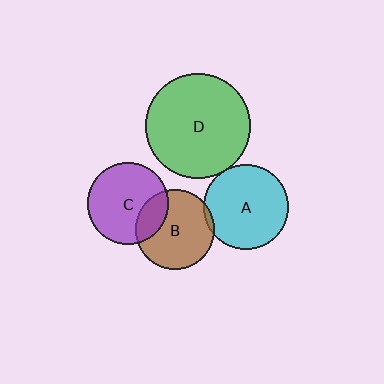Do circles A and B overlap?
Yes.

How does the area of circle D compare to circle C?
Approximately 1.7 times.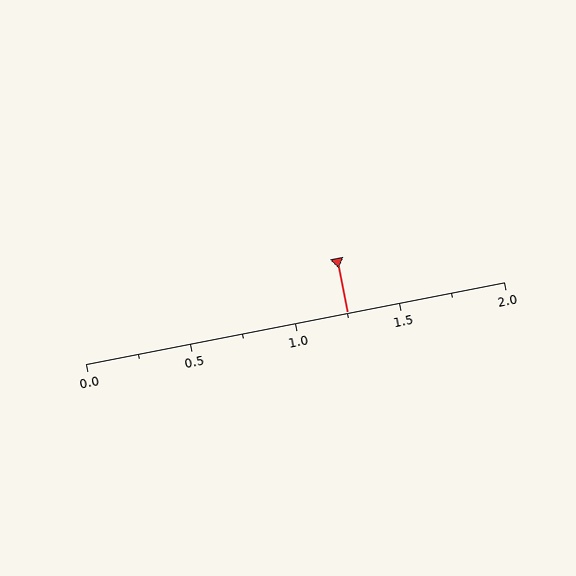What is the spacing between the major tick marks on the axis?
The major ticks are spaced 0.5 apart.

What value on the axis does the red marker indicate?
The marker indicates approximately 1.25.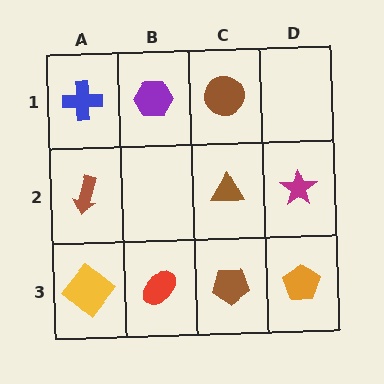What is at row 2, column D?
A magenta star.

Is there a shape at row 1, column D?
No, that cell is empty.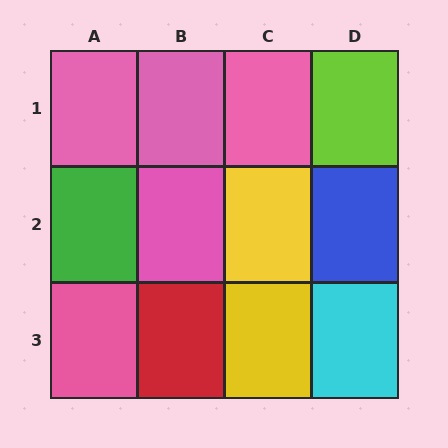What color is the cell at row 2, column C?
Yellow.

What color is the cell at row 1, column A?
Pink.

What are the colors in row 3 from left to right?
Pink, red, yellow, cyan.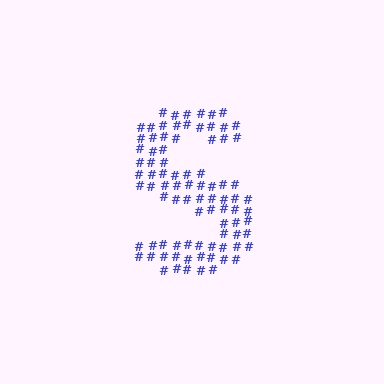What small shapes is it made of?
It is made of small hash symbols.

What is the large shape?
The large shape is the letter S.